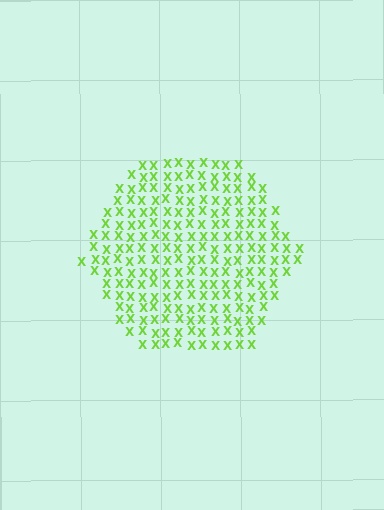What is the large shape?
The large shape is a hexagon.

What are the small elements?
The small elements are letter X's.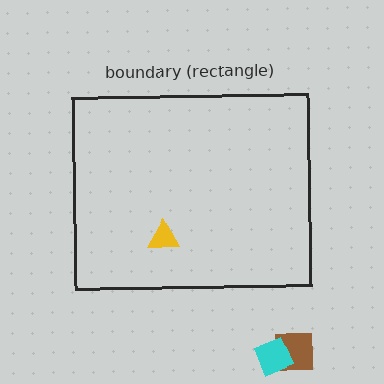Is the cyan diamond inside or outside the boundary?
Outside.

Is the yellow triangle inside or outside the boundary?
Inside.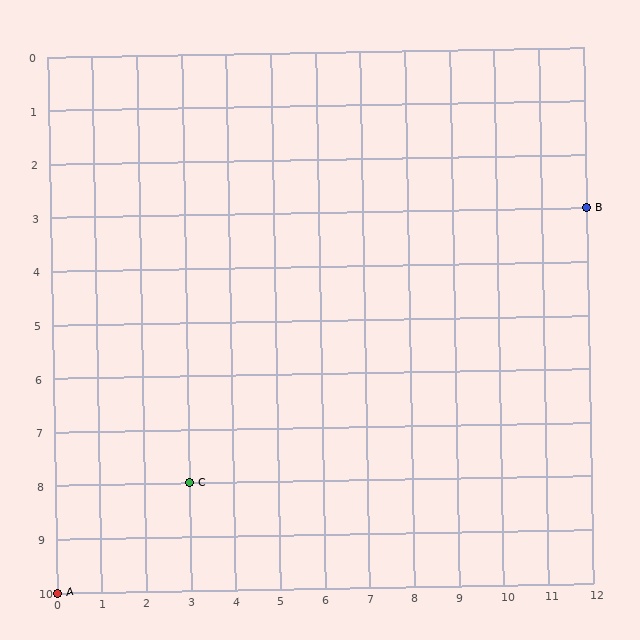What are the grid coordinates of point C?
Point C is at grid coordinates (3, 8).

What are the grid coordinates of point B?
Point B is at grid coordinates (12, 3).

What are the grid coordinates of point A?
Point A is at grid coordinates (0, 10).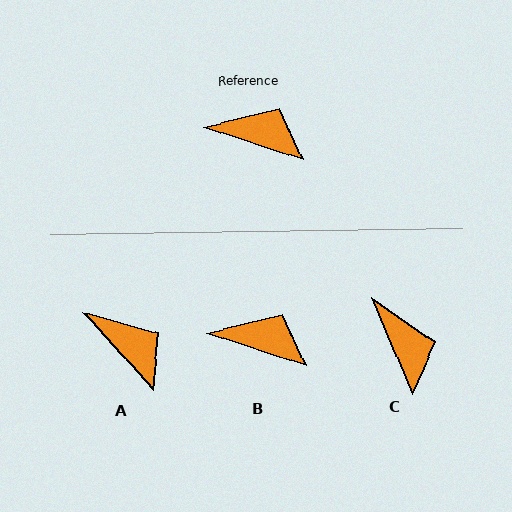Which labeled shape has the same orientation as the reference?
B.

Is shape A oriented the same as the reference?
No, it is off by about 30 degrees.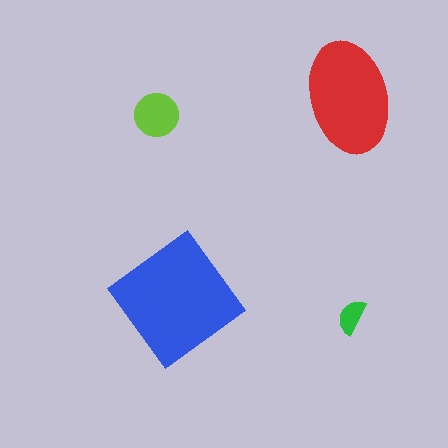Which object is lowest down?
The green semicircle is bottommost.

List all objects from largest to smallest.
The blue diamond, the red ellipse, the lime circle, the green semicircle.